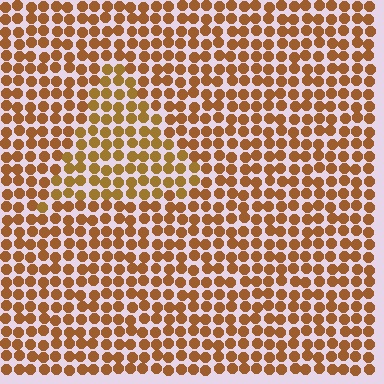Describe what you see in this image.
The image is filled with small brown elements in a uniform arrangement. A triangle-shaped region is visible where the elements are tinted to a slightly different hue, forming a subtle color boundary.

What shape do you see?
I see a triangle.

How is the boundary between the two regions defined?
The boundary is defined purely by a slight shift in hue (about 15 degrees). Spacing, size, and orientation are identical on both sides.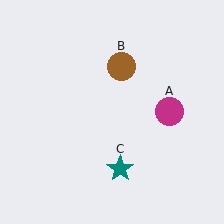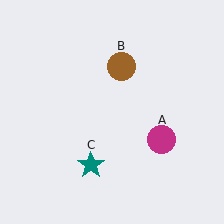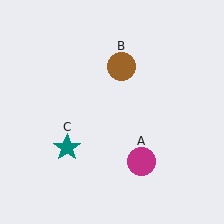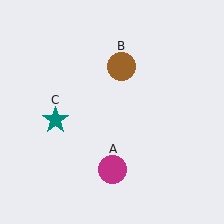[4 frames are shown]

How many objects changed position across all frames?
2 objects changed position: magenta circle (object A), teal star (object C).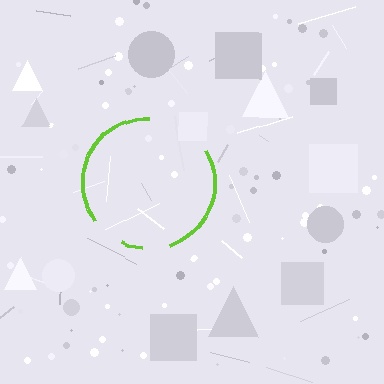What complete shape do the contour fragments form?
The contour fragments form a circle.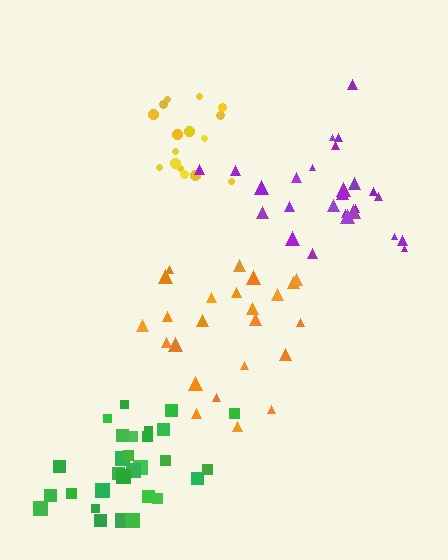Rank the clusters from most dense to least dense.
yellow, orange, green, purple.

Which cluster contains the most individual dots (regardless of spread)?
Green (29).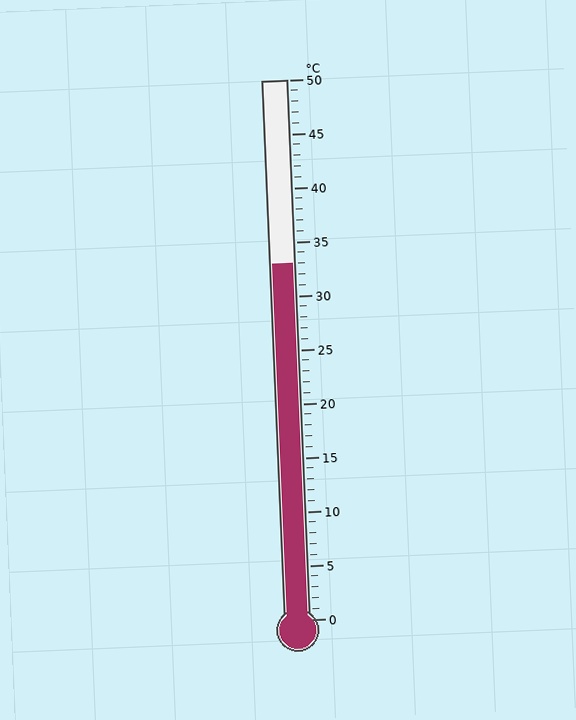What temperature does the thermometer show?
The thermometer shows approximately 33°C.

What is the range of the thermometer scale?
The thermometer scale ranges from 0°C to 50°C.